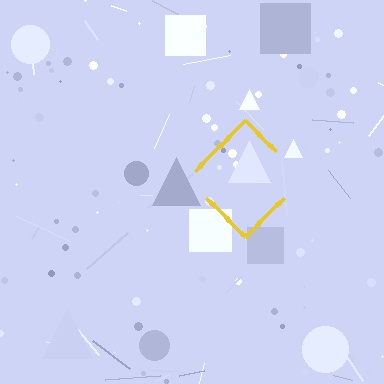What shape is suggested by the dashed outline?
The dashed outline suggests a diamond.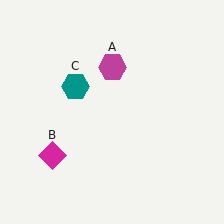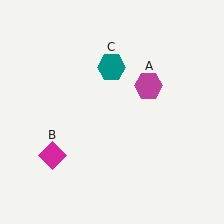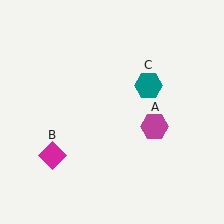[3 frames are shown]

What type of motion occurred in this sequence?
The magenta hexagon (object A), teal hexagon (object C) rotated clockwise around the center of the scene.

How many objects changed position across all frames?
2 objects changed position: magenta hexagon (object A), teal hexagon (object C).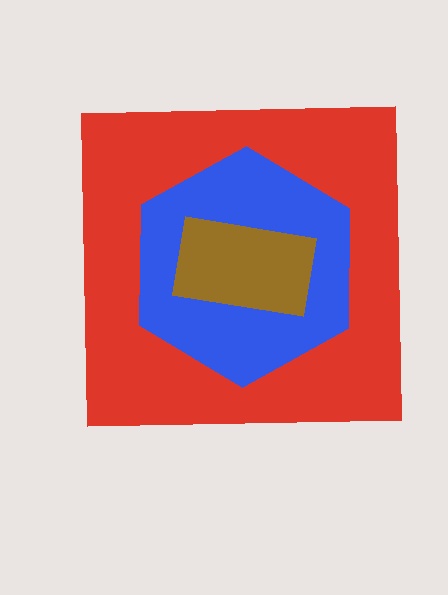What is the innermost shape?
The brown rectangle.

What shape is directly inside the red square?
The blue hexagon.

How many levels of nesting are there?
3.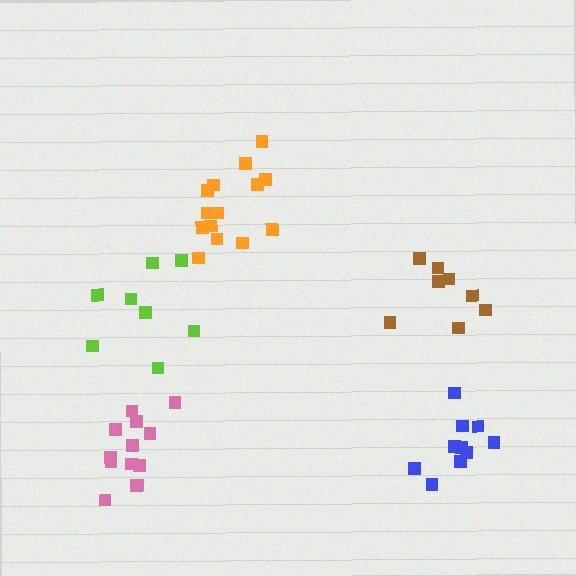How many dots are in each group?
Group 1: 13 dots, Group 2: 8 dots, Group 3: 14 dots, Group 4: 10 dots, Group 5: 8 dots (53 total).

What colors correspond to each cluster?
The clusters are colored: pink, lime, orange, blue, brown.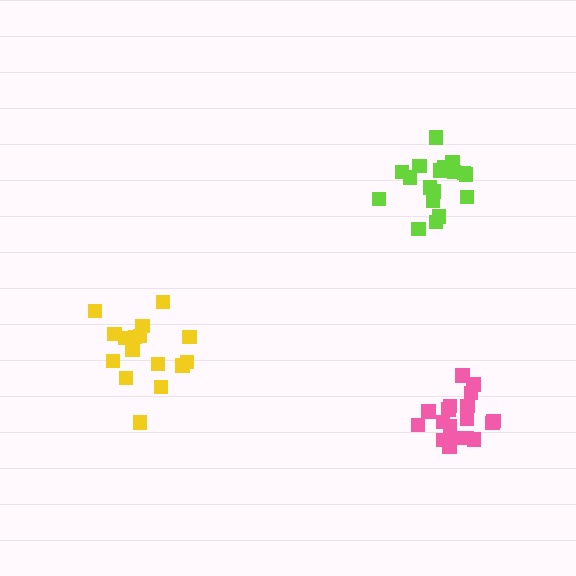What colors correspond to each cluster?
The clusters are colored: lime, pink, yellow.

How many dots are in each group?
Group 1: 18 dots, Group 2: 19 dots, Group 3: 16 dots (53 total).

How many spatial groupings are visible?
There are 3 spatial groupings.